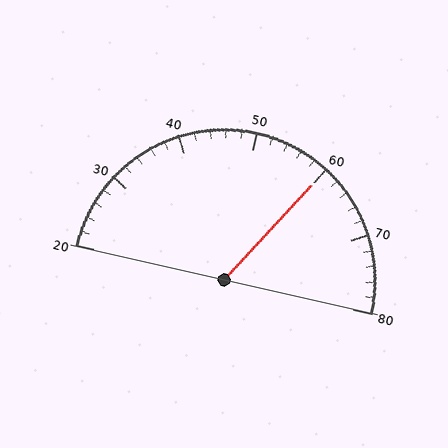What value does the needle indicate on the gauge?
The needle indicates approximately 60.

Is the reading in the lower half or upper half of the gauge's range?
The reading is in the upper half of the range (20 to 80).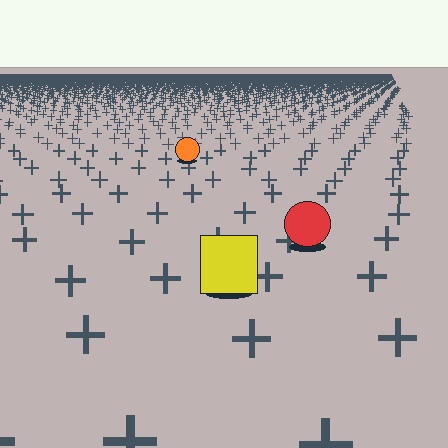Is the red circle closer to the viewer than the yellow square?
No. The yellow square is closer — you can tell from the texture gradient: the ground texture is coarser near it.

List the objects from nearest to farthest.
From nearest to farthest: the yellow square, the red circle, the orange circle.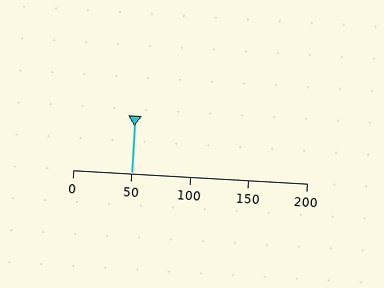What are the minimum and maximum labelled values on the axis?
The axis runs from 0 to 200.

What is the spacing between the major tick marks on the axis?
The major ticks are spaced 50 apart.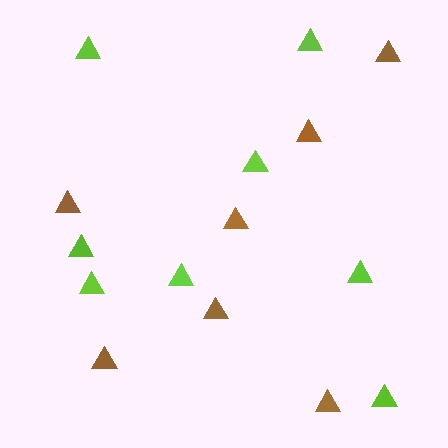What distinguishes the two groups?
There are 2 groups: one group of lime triangles (8) and one group of brown triangles (7).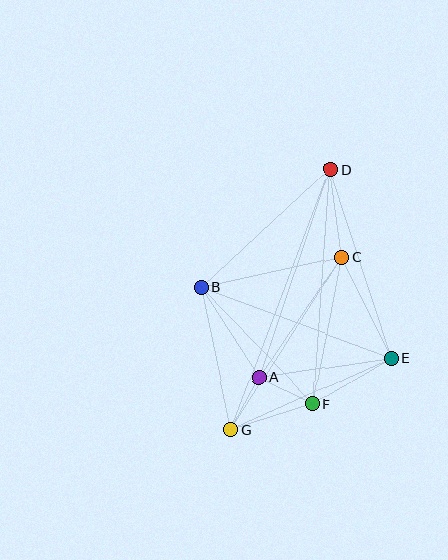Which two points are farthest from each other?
Points D and G are farthest from each other.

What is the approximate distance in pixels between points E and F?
The distance between E and F is approximately 91 pixels.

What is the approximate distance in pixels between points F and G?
The distance between F and G is approximately 85 pixels.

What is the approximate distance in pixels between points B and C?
The distance between B and C is approximately 144 pixels.